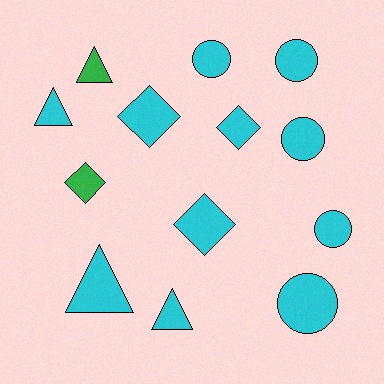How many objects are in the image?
There are 13 objects.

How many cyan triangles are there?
There are 3 cyan triangles.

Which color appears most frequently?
Cyan, with 11 objects.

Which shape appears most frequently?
Circle, with 5 objects.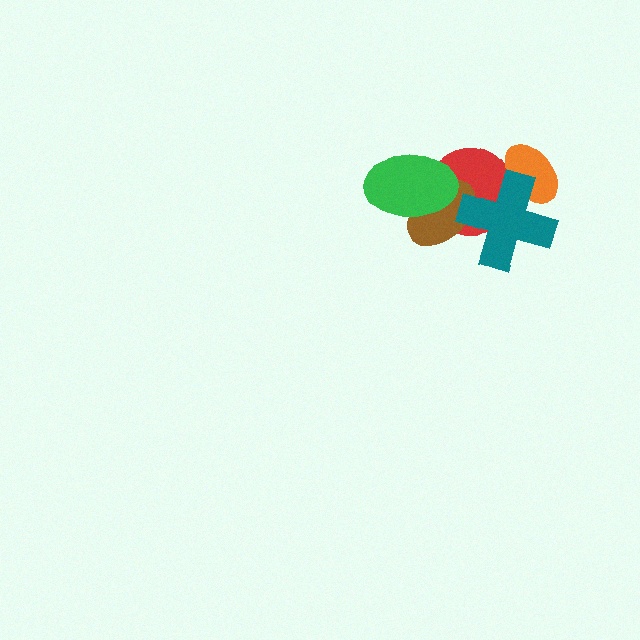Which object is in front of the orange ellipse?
The teal cross is in front of the orange ellipse.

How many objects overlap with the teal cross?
3 objects overlap with the teal cross.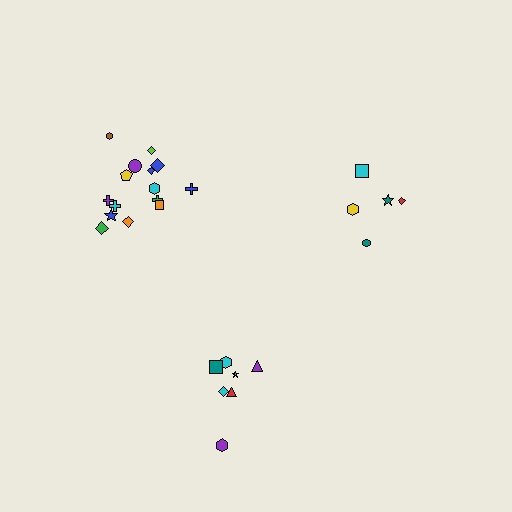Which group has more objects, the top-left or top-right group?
The top-left group.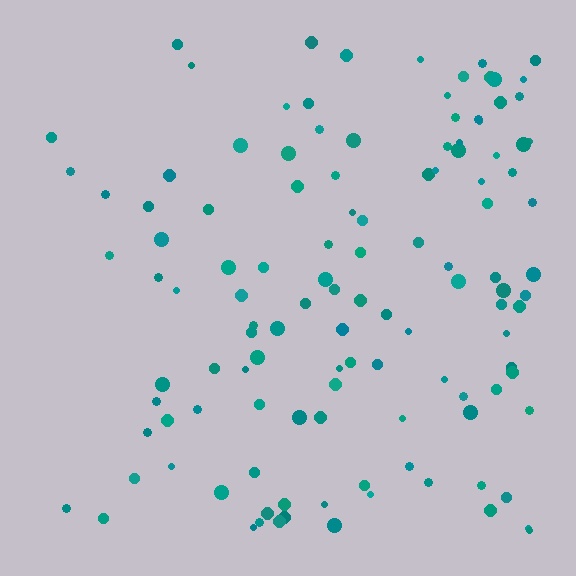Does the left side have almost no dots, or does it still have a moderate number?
Still a moderate number, just noticeably fewer than the right.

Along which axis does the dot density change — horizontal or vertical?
Horizontal.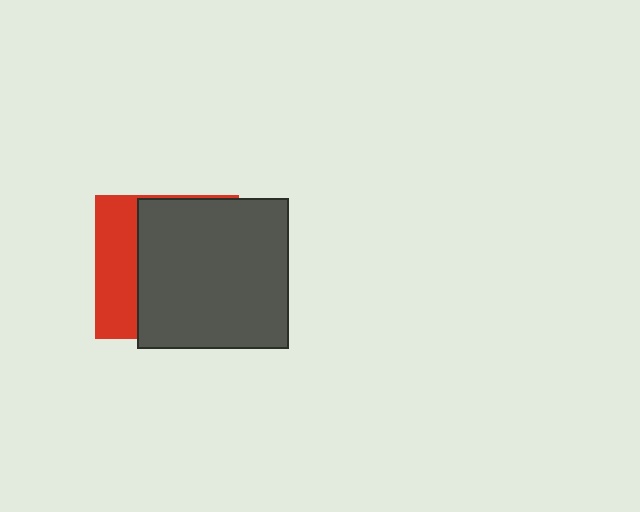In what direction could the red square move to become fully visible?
The red square could move left. That would shift it out from behind the dark gray square entirely.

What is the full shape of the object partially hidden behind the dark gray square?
The partially hidden object is a red square.